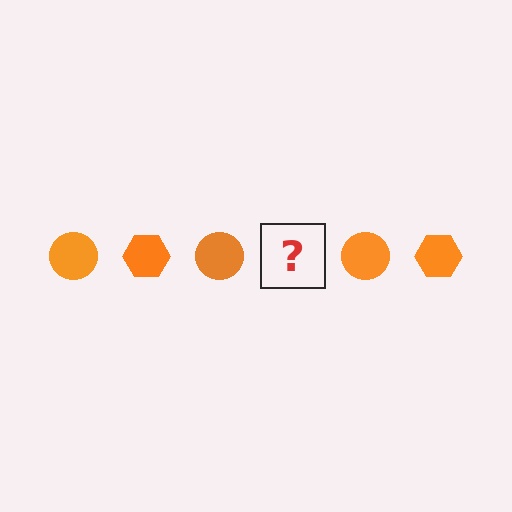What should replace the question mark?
The question mark should be replaced with an orange hexagon.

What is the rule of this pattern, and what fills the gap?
The rule is that the pattern cycles through circle, hexagon shapes in orange. The gap should be filled with an orange hexagon.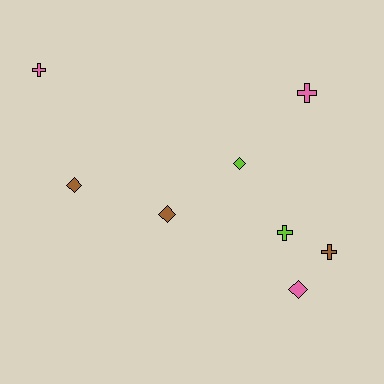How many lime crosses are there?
There is 1 lime cross.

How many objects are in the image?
There are 8 objects.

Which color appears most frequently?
Pink, with 3 objects.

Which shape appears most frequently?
Diamond, with 4 objects.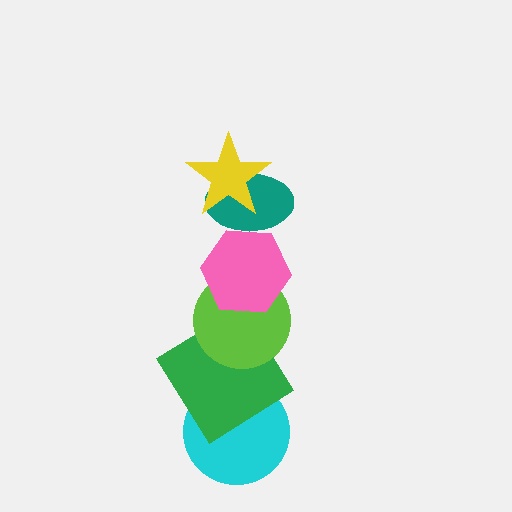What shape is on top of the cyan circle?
The green diamond is on top of the cyan circle.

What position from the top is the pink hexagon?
The pink hexagon is 3rd from the top.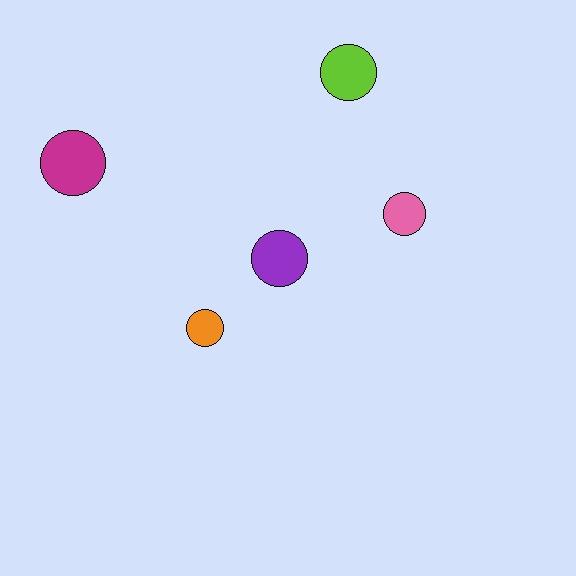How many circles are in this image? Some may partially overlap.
There are 5 circles.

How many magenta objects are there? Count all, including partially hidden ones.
There is 1 magenta object.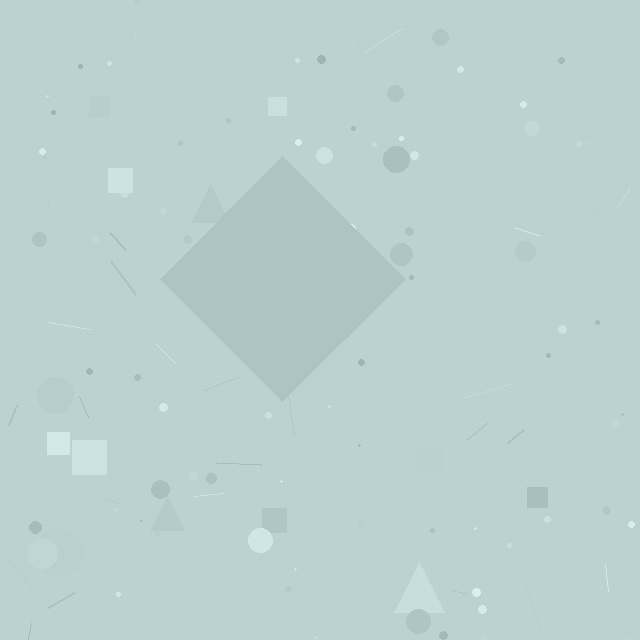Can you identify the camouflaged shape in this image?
The camouflaged shape is a diamond.